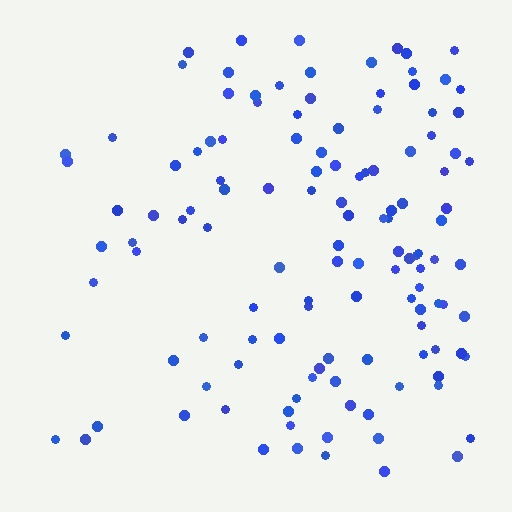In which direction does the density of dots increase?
From left to right, with the right side densest.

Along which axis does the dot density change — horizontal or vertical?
Horizontal.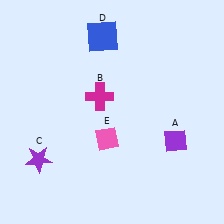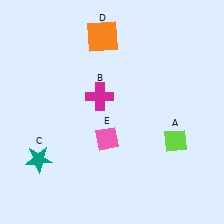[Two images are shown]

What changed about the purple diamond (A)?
In Image 1, A is purple. In Image 2, it changed to lime.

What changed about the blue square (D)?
In Image 1, D is blue. In Image 2, it changed to orange.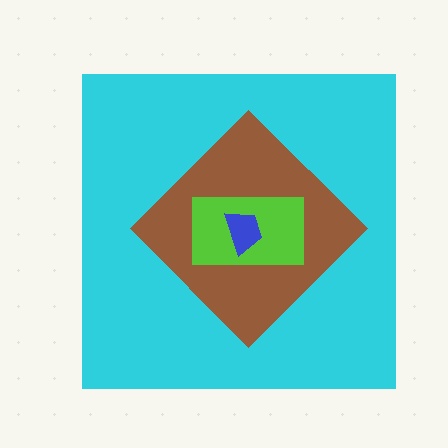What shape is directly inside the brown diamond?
The lime rectangle.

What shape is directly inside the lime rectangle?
The blue trapezoid.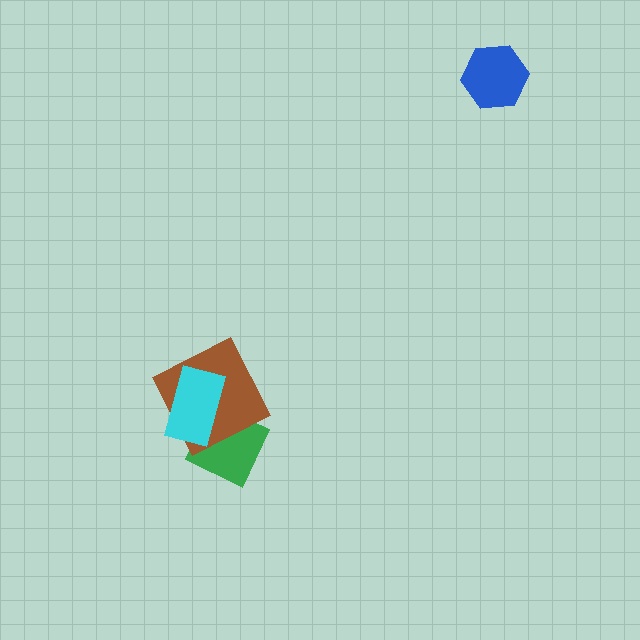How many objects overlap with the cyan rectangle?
2 objects overlap with the cyan rectangle.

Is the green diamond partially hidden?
Yes, it is partially covered by another shape.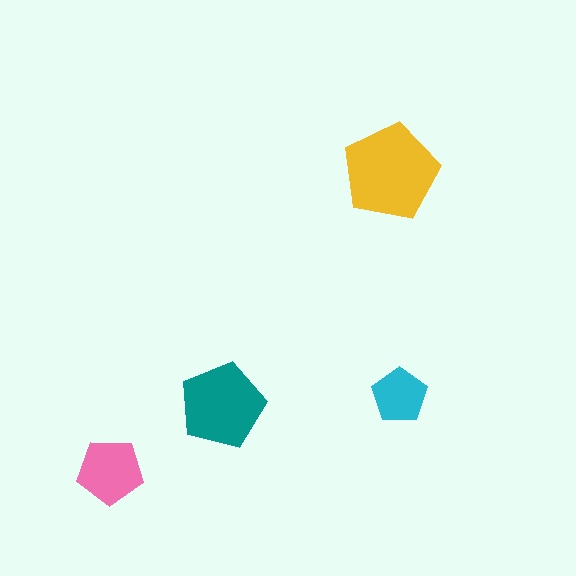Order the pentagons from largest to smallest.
the yellow one, the teal one, the pink one, the cyan one.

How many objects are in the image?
There are 4 objects in the image.